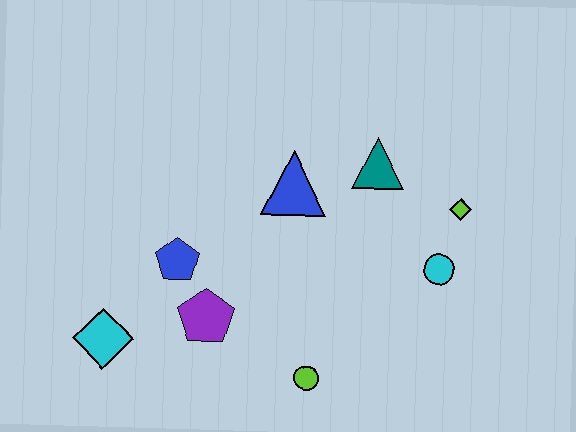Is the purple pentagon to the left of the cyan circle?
Yes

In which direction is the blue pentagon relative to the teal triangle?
The blue pentagon is to the left of the teal triangle.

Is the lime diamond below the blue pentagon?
No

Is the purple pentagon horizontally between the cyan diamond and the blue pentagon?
No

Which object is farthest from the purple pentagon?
The lime diamond is farthest from the purple pentagon.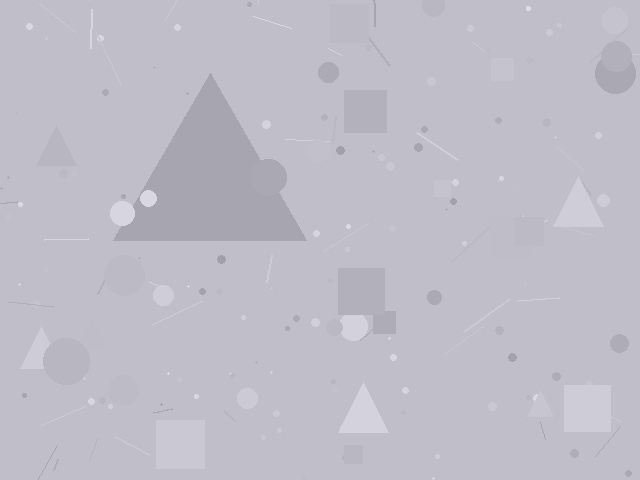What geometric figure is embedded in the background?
A triangle is embedded in the background.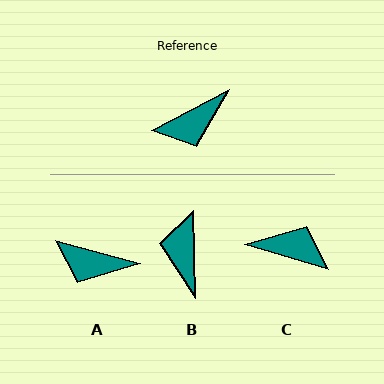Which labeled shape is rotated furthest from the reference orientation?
C, about 136 degrees away.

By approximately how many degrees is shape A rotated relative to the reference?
Approximately 42 degrees clockwise.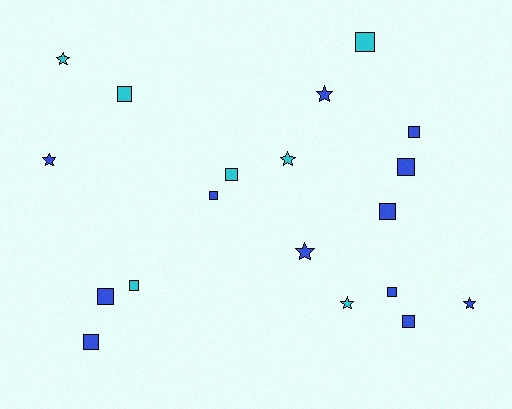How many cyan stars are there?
There are 3 cyan stars.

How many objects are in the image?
There are 19 objects.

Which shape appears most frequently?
Square, with 12 objects.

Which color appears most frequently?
Blue, with 12 objects.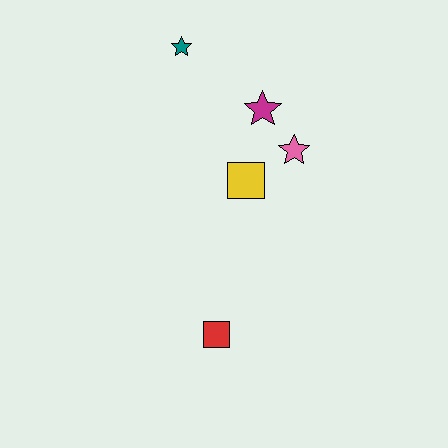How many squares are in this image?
There are 2 squares.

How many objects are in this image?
There are 5 objects.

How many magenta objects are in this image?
There is 1 magenta object.